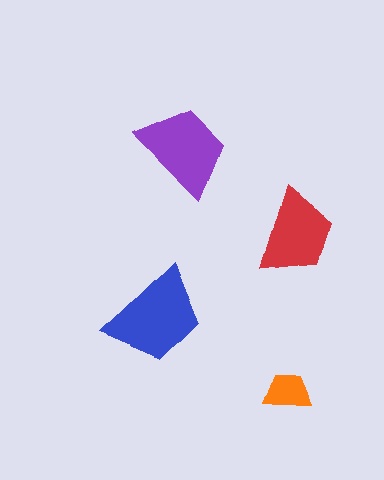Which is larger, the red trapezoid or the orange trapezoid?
The red one.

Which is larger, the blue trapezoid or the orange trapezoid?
The blue one.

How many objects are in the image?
There are 4 objects in the image.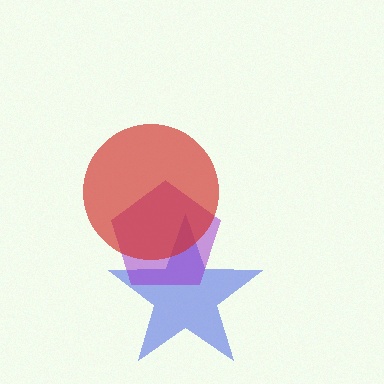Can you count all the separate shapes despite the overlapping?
Yes, there are 3 separate shapes.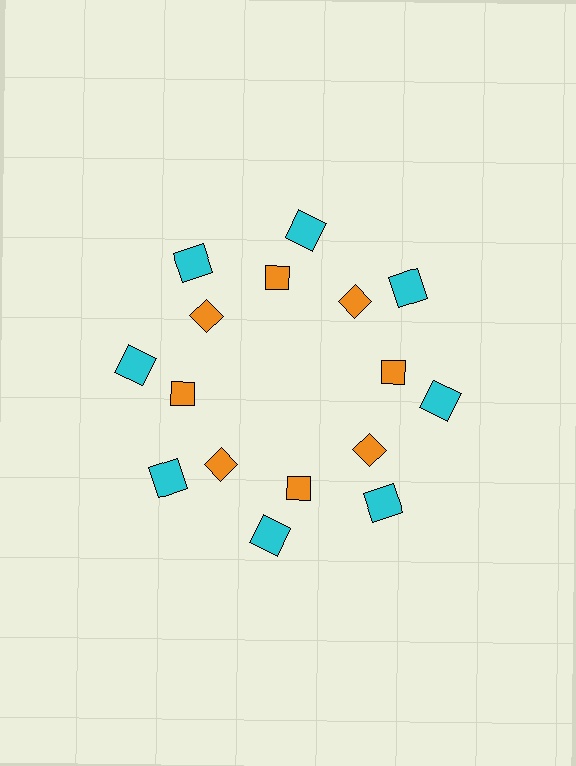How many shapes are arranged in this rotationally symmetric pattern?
There are 16 shapes, arranged in 8 groups of 2.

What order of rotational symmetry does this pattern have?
This pattern has 8-fold rotational symmetry.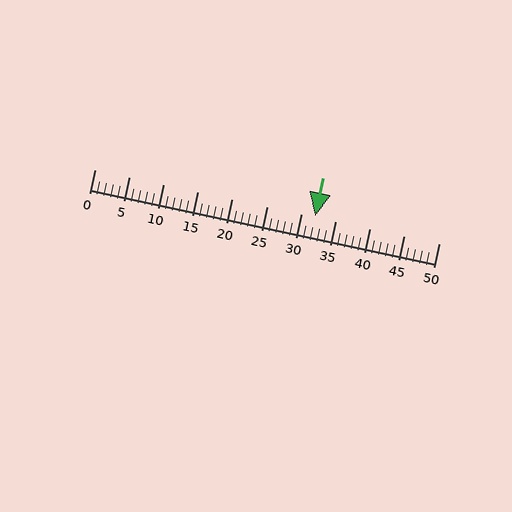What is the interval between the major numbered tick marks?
The major tick marks are spaced 5 units apart.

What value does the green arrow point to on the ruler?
The green arrow points to approximately 32.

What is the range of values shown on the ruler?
The ruler shows values from 0 to 50.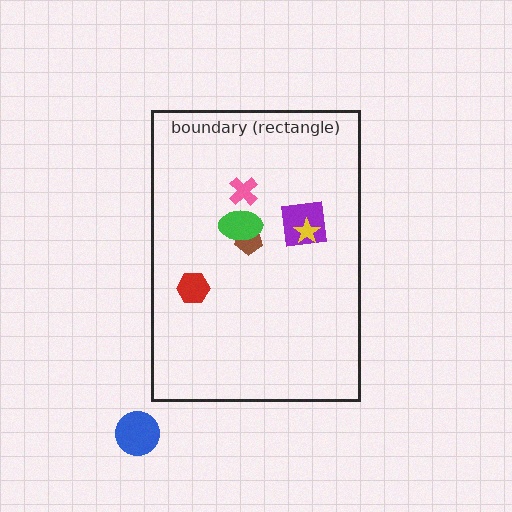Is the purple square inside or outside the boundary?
Inside.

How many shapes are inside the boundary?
6 inside, 1 outside.